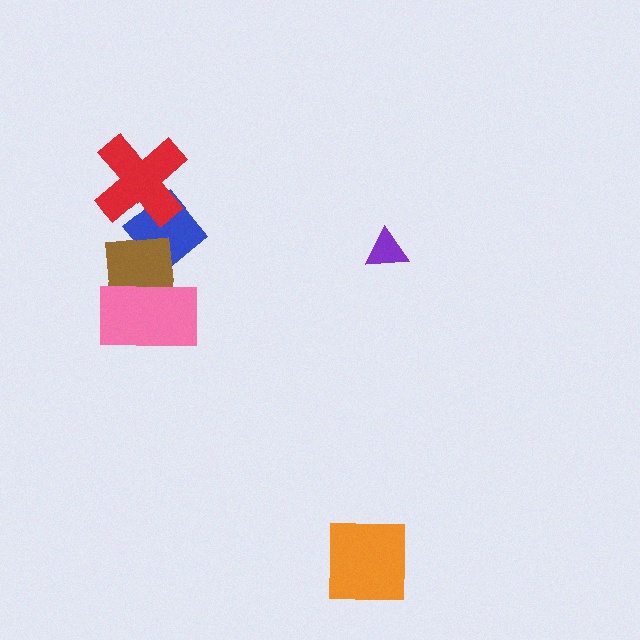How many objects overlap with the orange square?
0 objects overlap with the orange square.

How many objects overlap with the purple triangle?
0 objects overlap with the purple triangle.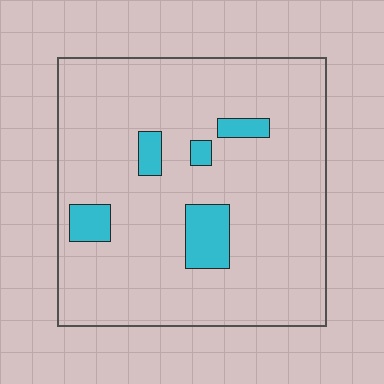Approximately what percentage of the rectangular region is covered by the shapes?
Approximately 10%.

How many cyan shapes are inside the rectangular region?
5.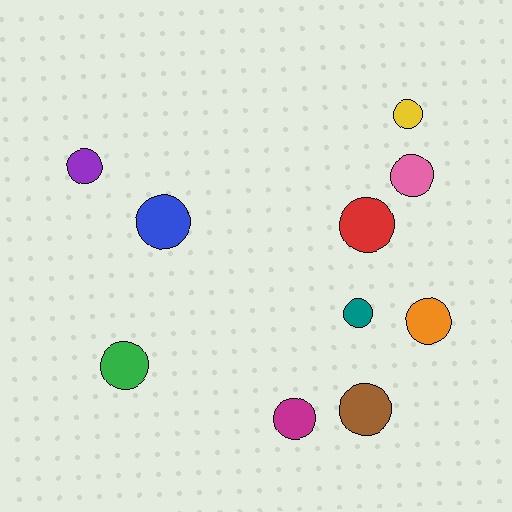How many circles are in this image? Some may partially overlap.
There are 10 circles.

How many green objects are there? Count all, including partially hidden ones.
There is 1 green object.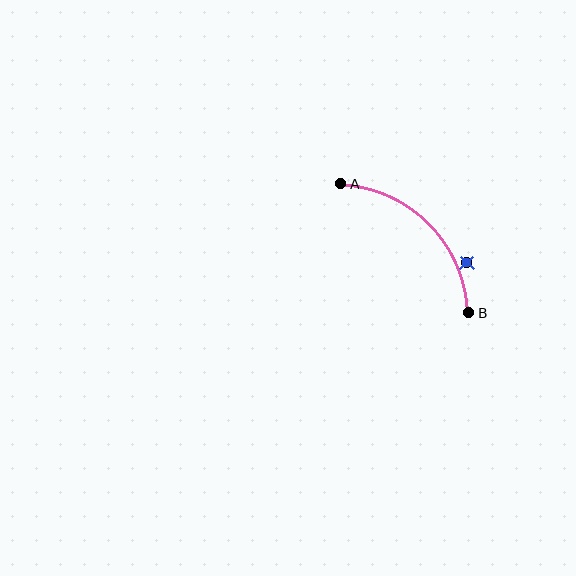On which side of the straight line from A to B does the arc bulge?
The arc bulges above and to the right of the straight line connecting A and B.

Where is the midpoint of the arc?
The arc midpoint is the point on the curve farthest from the straight line joining A and B. It sits above and to the right of that line.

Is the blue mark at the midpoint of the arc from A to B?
No — the blue mark does not lie on the arc at all. It sits slightly outside the curve.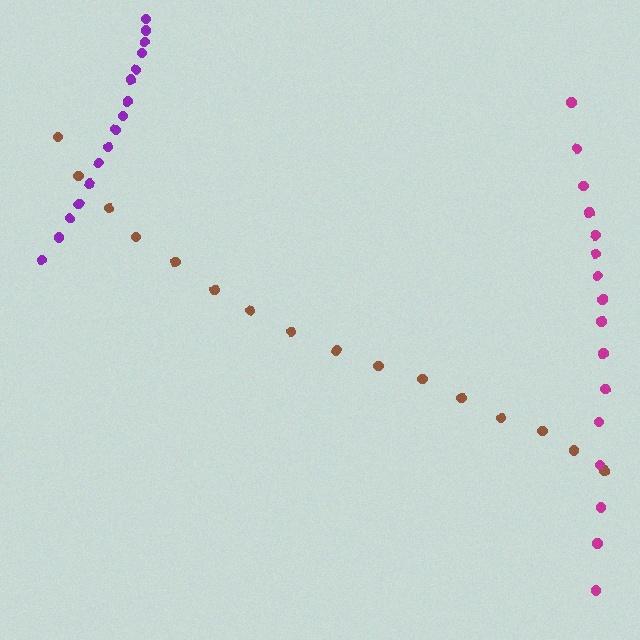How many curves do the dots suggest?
There are 3 distinct paths.